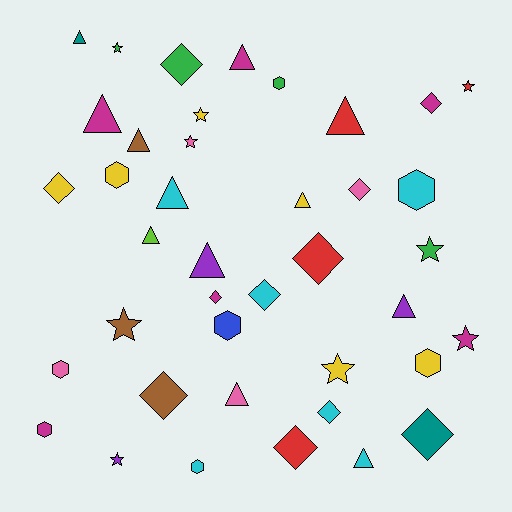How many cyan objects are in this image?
There are 6 cyan objects.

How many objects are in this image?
There are 40 objects.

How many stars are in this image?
There are 9 stars.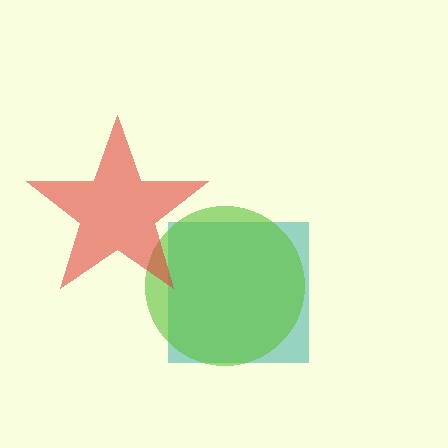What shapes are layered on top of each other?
The layered shapes are: a teal square, a lime circle, a red star.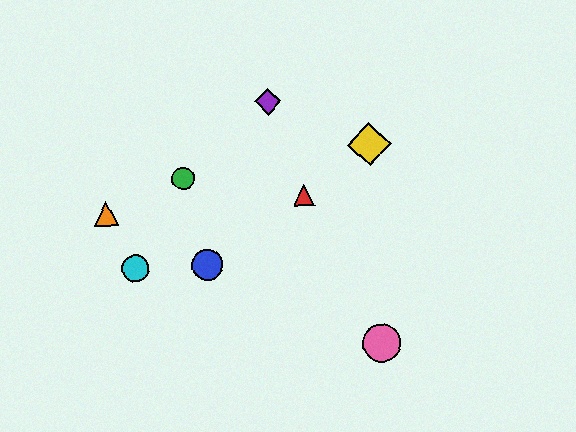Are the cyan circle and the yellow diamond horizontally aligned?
No, the cyan circle is at y≈268 and the yellow diamond is at y≈144.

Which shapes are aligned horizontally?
The blue circle, the cyan circle are aligned horizontally.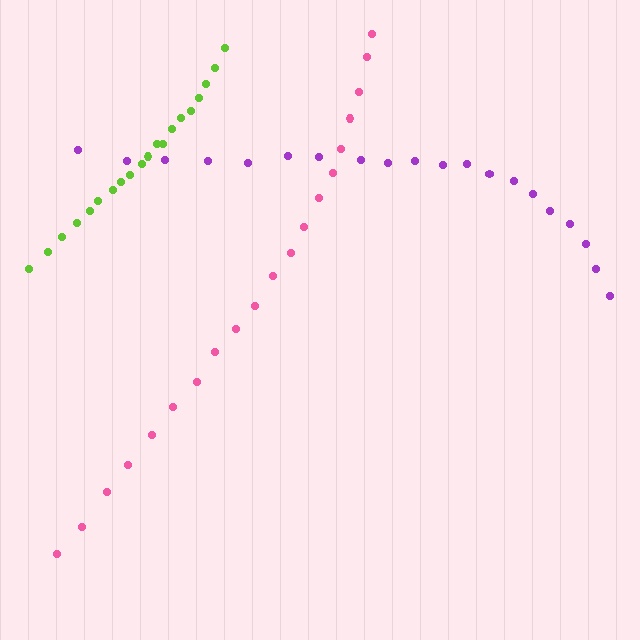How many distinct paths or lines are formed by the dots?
There are 3 distinct paths.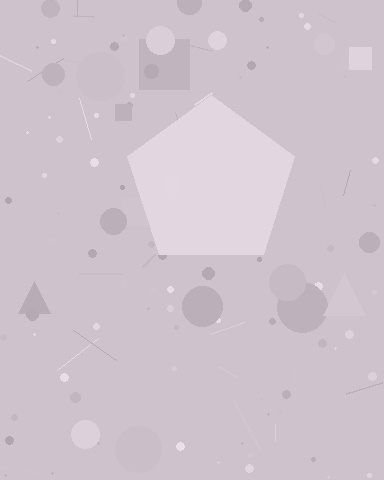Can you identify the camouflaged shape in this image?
The camouflaged shape is a pentagon.